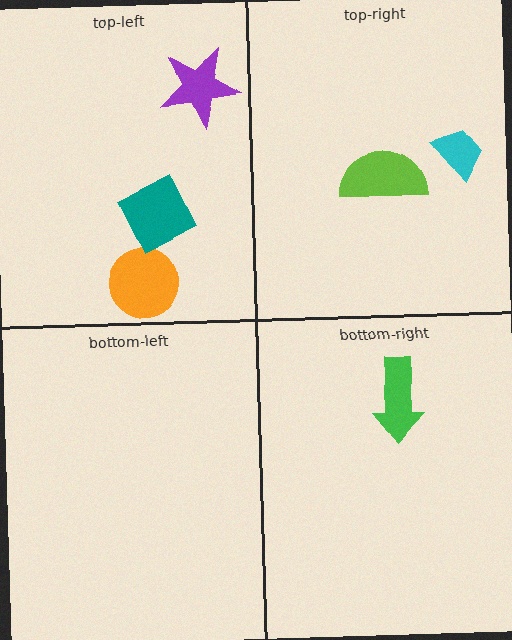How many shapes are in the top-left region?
3.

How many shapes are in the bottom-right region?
1.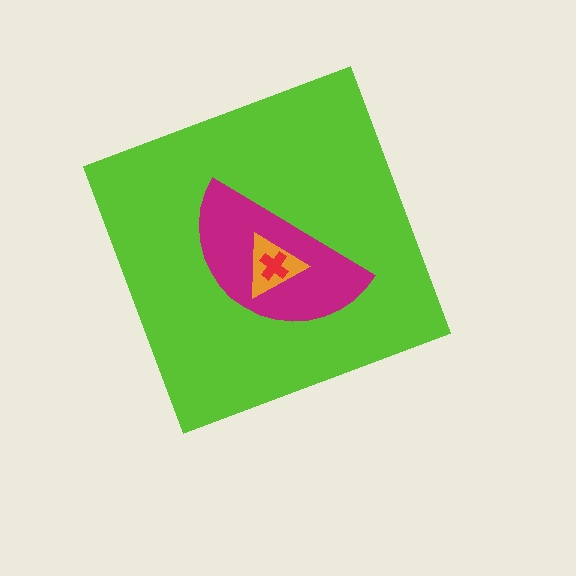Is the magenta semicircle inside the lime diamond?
Yes.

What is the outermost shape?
The lime diamond.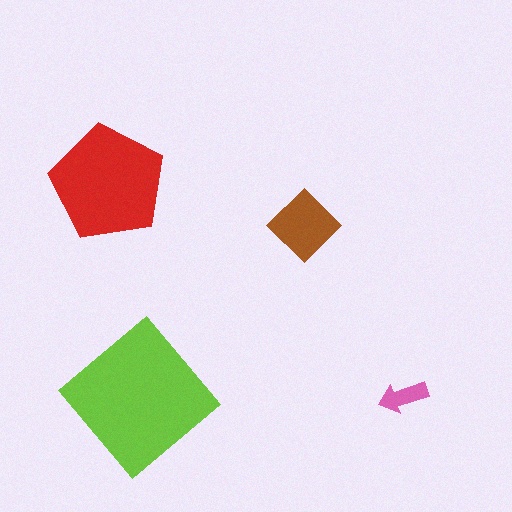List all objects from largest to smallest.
The lime diamond, the red pentagon, the brown diamond, the pink arrow.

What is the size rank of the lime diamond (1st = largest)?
1st.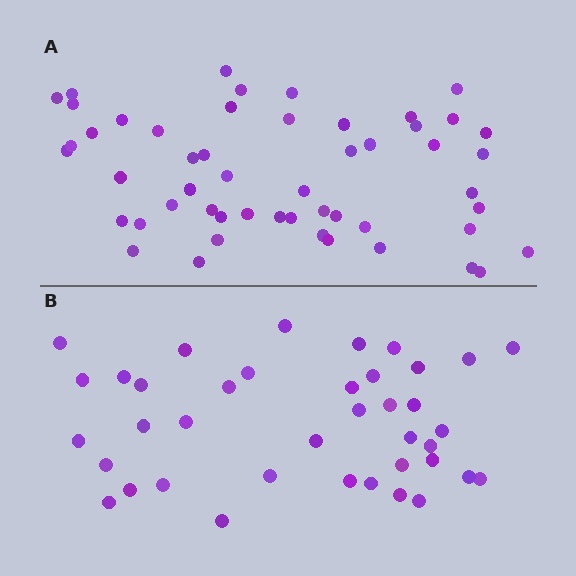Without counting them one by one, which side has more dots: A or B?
Region A (the top region) has more dots.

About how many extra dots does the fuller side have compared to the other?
Region A has approximately 15 more dots than region B.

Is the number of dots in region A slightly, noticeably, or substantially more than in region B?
Region A has noticeably more, but not dramatically so. The ratio is roughly 1.3 to 1.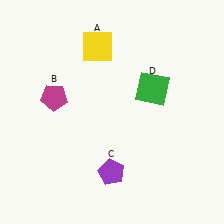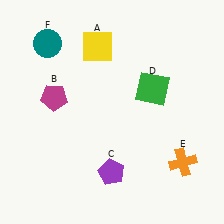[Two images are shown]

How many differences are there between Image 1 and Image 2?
There are 2 differences between the two images.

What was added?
An orange cross (E), a teal circle (F) were added in Image 2.